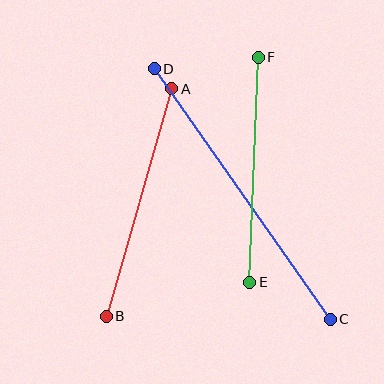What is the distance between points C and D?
The distance is approximately 306 pixels.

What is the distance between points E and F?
The distance is approximately 225 pixels.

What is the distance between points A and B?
The distance is approximately 237 pixels.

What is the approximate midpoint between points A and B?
The midpoint is at approximately (139, 203) pixels.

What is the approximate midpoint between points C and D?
The midpoint is at approximately (242, 194) pixels.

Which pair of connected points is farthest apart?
Points C and D are farthest apart.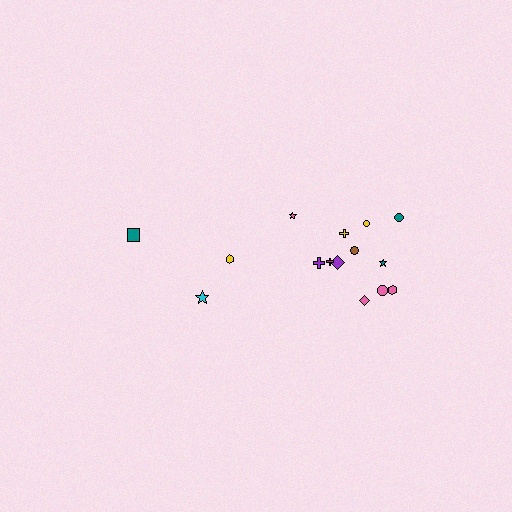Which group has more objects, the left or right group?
The right group.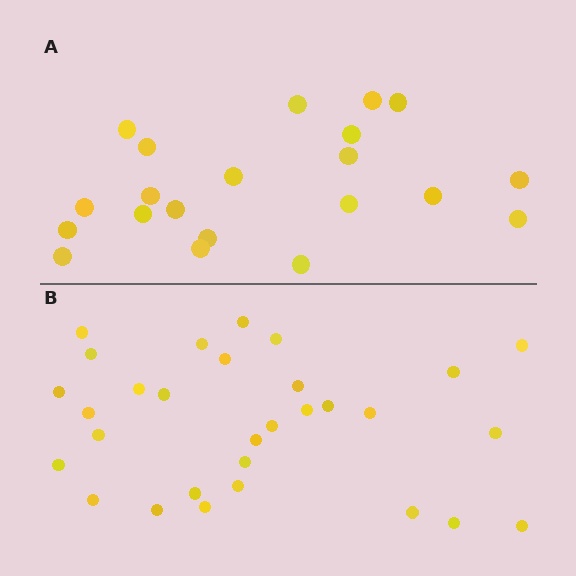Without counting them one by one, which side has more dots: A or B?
Region B (the bottom region) has more dots.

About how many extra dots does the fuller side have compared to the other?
Region B has roughly 8 or so more dots than region A.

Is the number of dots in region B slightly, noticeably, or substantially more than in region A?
Region B has noticeably more, but not dramatically so. The ratio is roughly 1.4 to 1.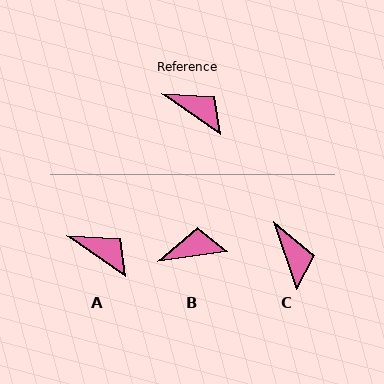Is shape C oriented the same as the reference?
No, it is off by about 37 degrees.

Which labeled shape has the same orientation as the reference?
A.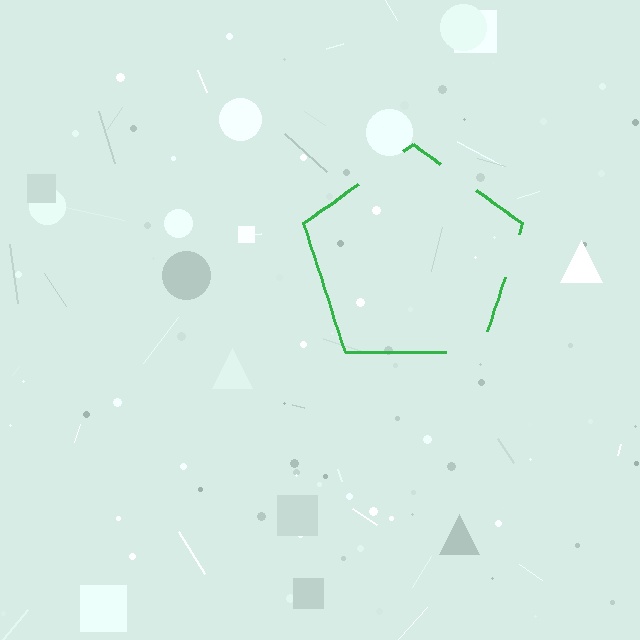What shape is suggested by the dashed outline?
The dashed outline suggests a pentagon.